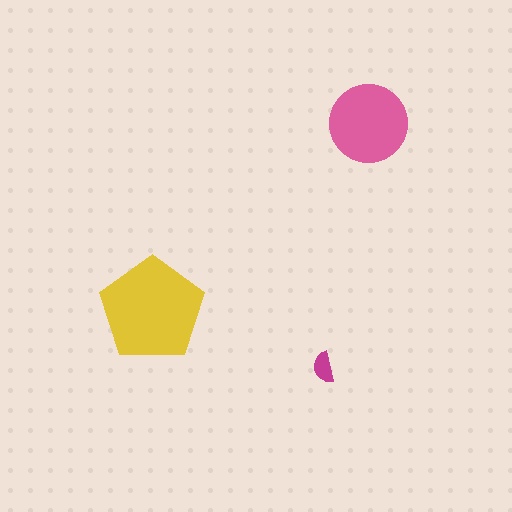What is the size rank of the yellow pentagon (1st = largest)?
1st.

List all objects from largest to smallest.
The yellow pentagon, the pink circle, the magenta semicircle.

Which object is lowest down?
The magenta semicircle is bottommost.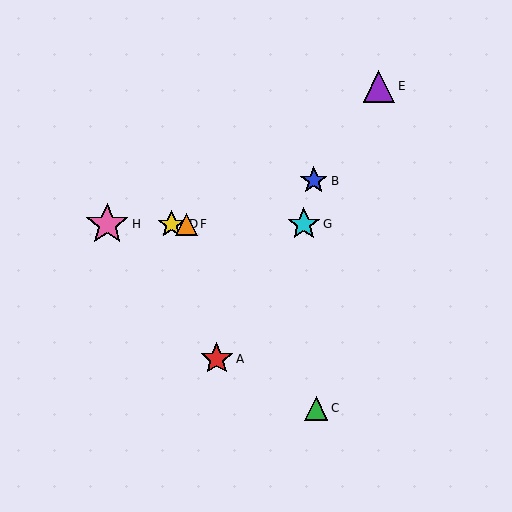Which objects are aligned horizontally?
Objects D, F, G, H are aligned horizontally.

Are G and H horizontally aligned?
Yes, both are at y≈224.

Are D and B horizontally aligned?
No, D is at y≈224 and B is at y≈181.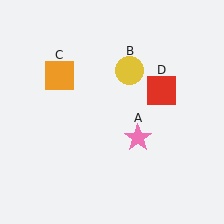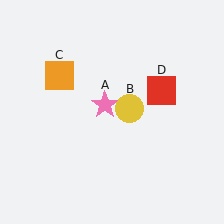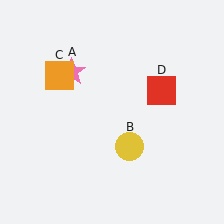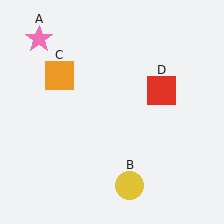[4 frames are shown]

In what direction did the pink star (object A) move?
The pink star (object A) moved up and to the left.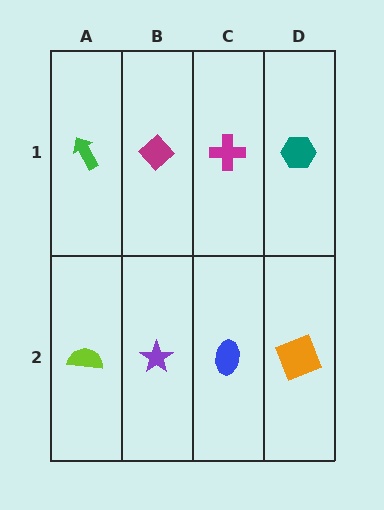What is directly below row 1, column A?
A lime semicircle.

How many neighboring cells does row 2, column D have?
2.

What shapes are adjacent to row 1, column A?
A lime semicircle (row 2, column A), a magenta diamond (row 1, column B).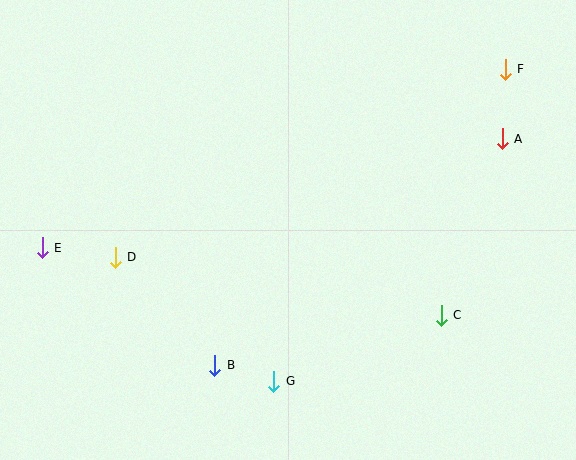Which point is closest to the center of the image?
Point G at (274, 381) is closest to the center.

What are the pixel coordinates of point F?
Point F is at (505, 69).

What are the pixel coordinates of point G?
Point G is at (274, 381).